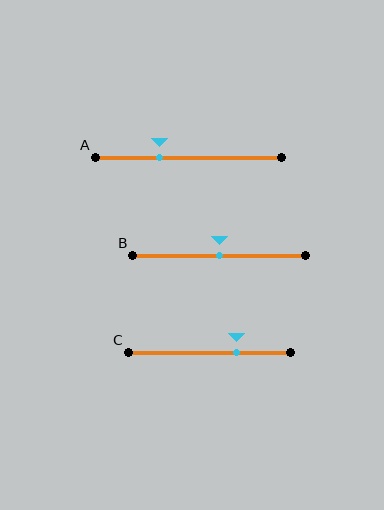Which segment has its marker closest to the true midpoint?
Segment B has its marker closest to the true midpoint.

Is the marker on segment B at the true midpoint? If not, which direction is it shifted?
Yes, the marker on segment B is at the true midpoint.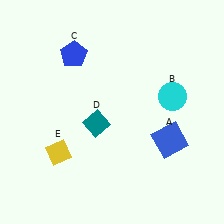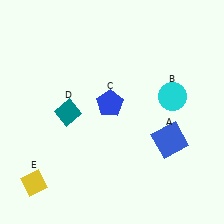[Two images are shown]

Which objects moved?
The objects that moved are: the blue pentagon (C), the teal diamond (D), the yellow diamond (E).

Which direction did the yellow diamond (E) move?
The yellow diamond (E) moved down.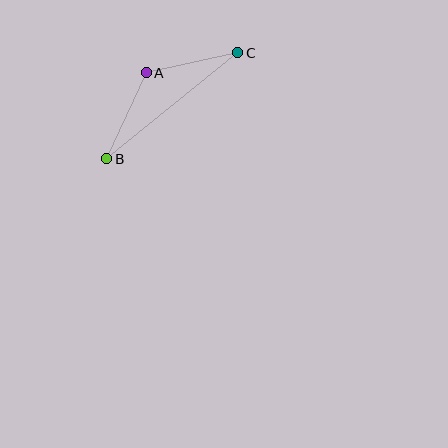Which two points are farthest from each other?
Points B and C are farthest from each other.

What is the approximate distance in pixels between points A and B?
The distance between A and B is approximately 94 pixels.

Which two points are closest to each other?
Points A and C are closest to each other.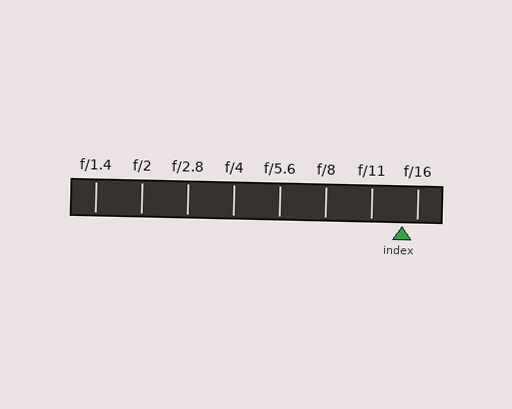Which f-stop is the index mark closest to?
The index mark is closest to f/16.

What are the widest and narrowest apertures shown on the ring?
The widest aperture shown is f/1.4 and the narrowest is f/16.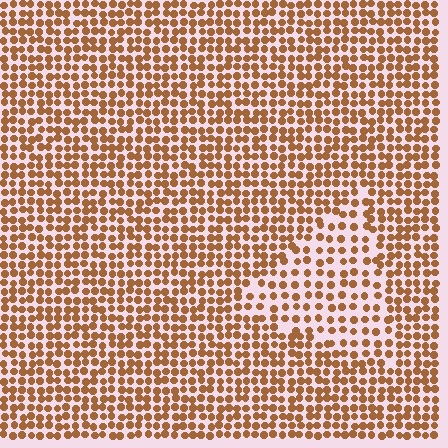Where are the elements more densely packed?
The elements are more densely packed outside the triangle boundary.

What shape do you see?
I see a triangle.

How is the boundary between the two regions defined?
The boundary is defined by a change in element density (approximately 1.7x ratio). All elements are the same color, size, and shape.